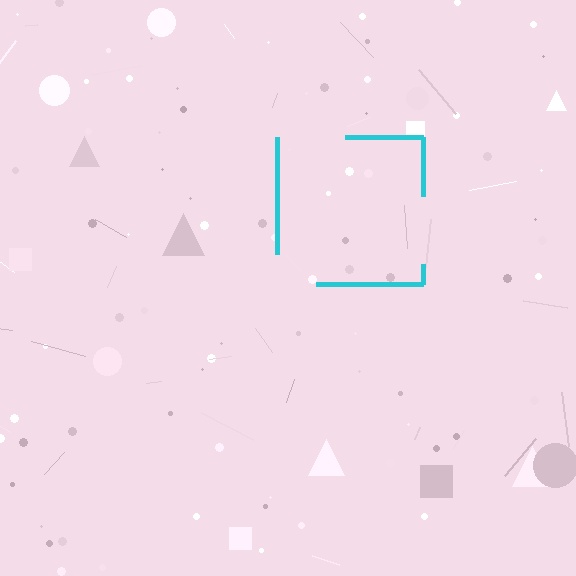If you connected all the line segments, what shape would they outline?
They would outline a square.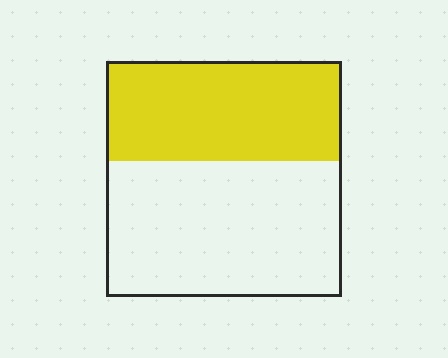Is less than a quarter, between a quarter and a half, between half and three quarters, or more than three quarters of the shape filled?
Between a quarter and a half.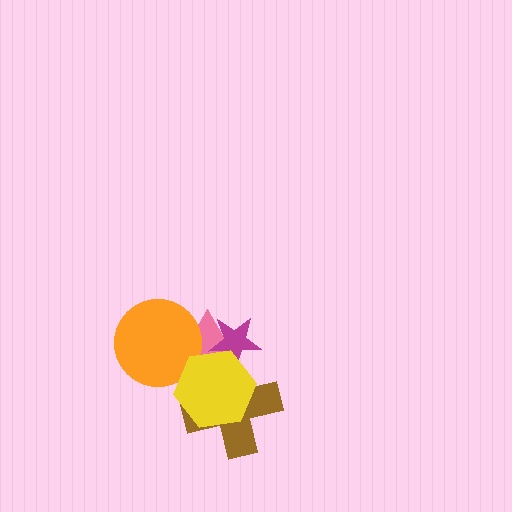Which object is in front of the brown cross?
The yellow hexagon is in front of the brown cross.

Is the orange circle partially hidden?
Yes, it is partially covered by another shape.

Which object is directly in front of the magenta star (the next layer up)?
The brown cross is directly in front of the magenta star.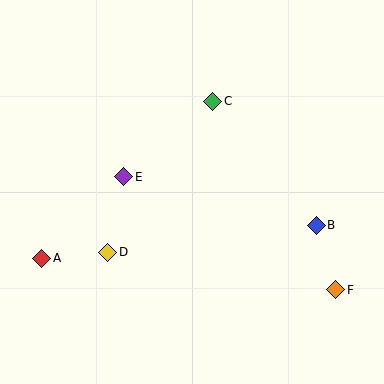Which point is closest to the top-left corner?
Point E is closest to the top-left corner.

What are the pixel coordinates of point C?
Point C is at (213, 101).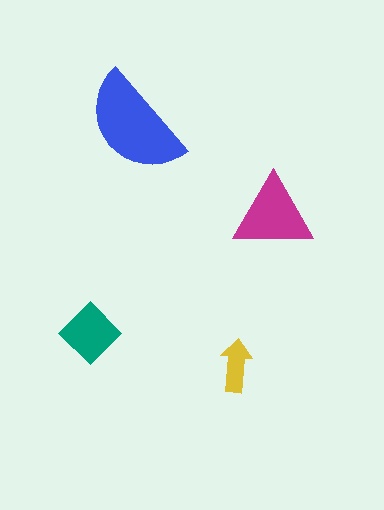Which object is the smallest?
The yellow arrow.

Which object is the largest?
The blue semicircle.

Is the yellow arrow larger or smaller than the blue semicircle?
Smaller.